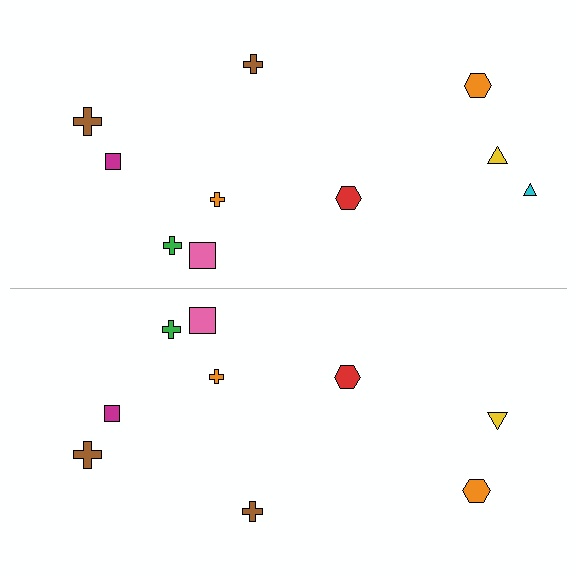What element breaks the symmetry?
A cyan triangle is missing from the bottom side.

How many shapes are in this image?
There are 19 shapes in this image.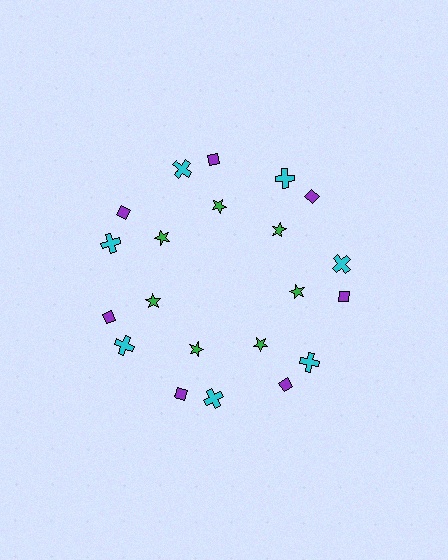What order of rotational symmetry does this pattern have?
This pattern has 7-fold rotational symmetry.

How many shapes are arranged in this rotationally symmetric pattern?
There are 21 shapes, arranged in 7 groups of 3.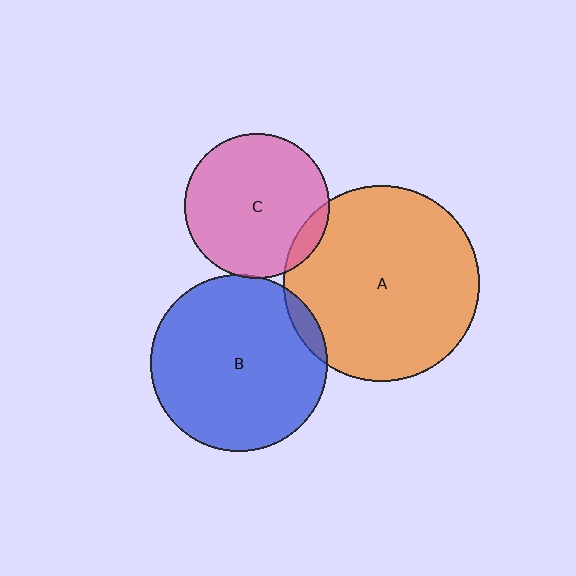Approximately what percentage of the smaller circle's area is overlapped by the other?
Approximately 10%.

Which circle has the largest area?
Circle A (orange).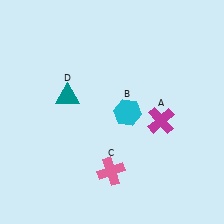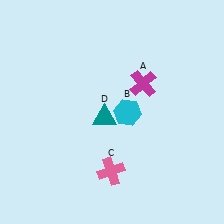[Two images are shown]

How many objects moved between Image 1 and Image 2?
2 objects moved between the two images.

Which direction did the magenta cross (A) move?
The magenta cross (A) moved up.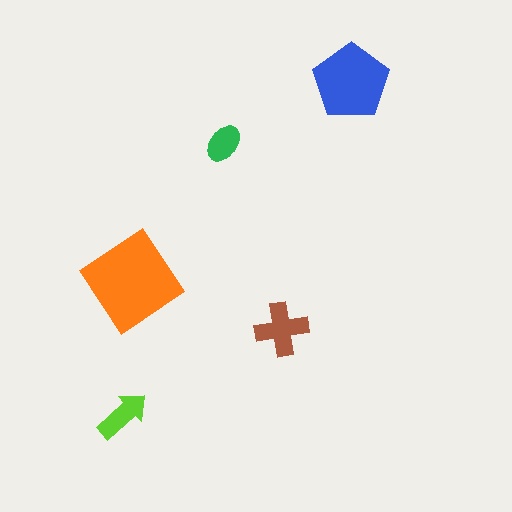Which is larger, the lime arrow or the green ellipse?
The lime arrow.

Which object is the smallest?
The green ellipse.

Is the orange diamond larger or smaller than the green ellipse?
Larger.